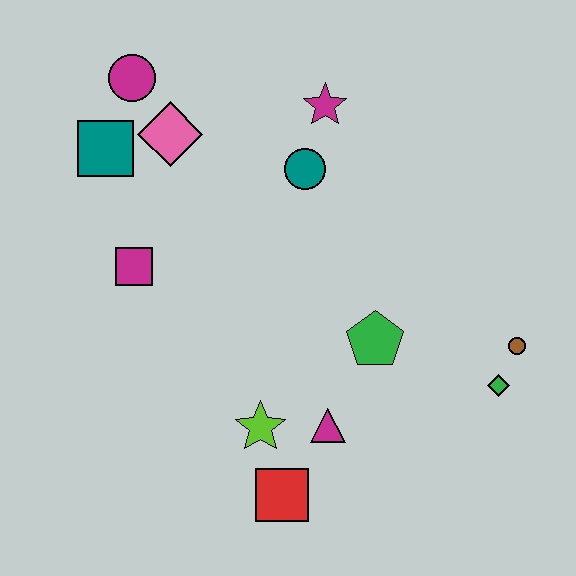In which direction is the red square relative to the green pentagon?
The red square is below the green pentagon.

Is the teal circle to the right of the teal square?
Yes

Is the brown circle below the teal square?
Yes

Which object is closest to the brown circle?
The green diamond is closest to the brown circle.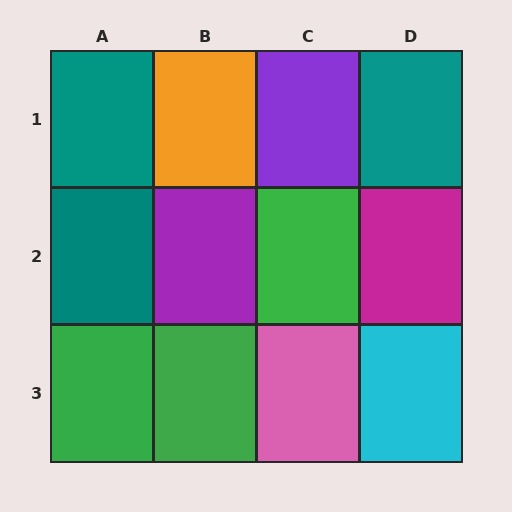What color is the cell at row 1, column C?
Purple.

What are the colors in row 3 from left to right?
Green, green, pink, cyan.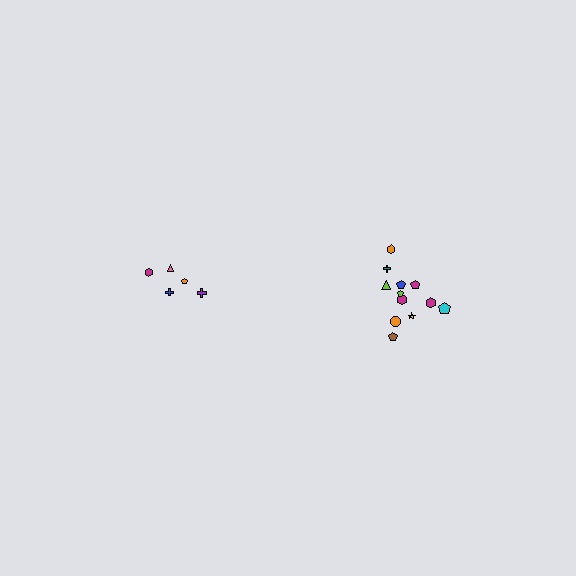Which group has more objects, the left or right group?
The right group.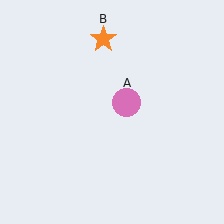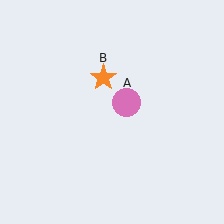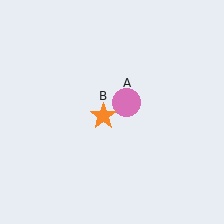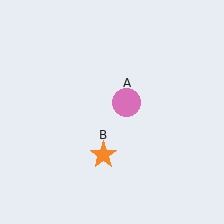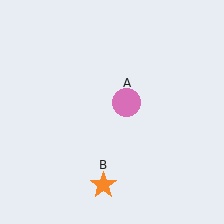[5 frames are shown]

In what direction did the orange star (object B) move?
The orange star (object B) moved down.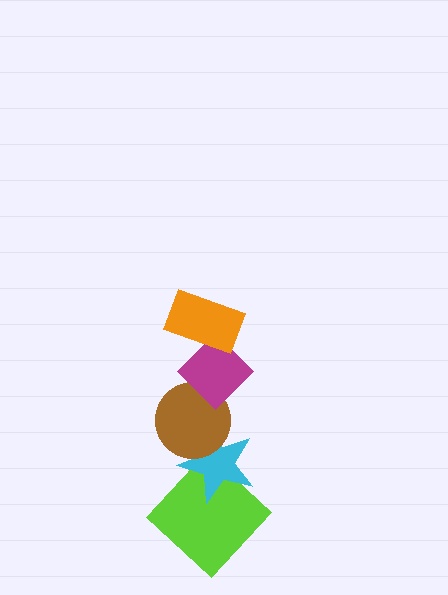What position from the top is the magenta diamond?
The magenta diamond is 2nd from the top.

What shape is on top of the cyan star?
The brown circle is on top of the cyan star.